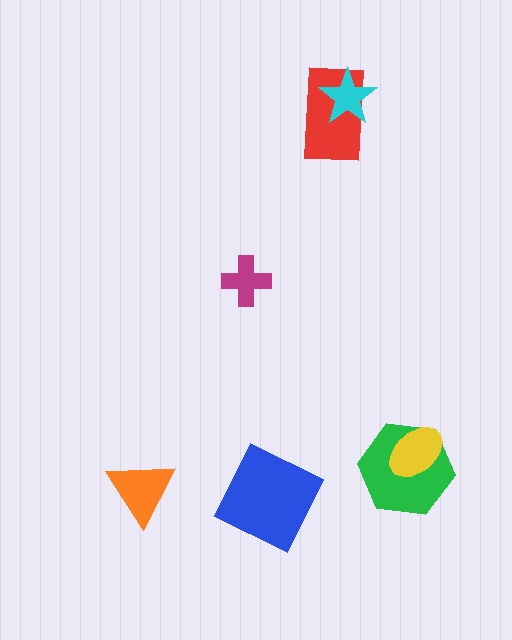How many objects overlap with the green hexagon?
1 object overlaps with the green hexagon.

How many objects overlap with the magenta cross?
0 objects overlap with the magenta cross.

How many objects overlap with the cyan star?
1 object overlaps with the cyan star.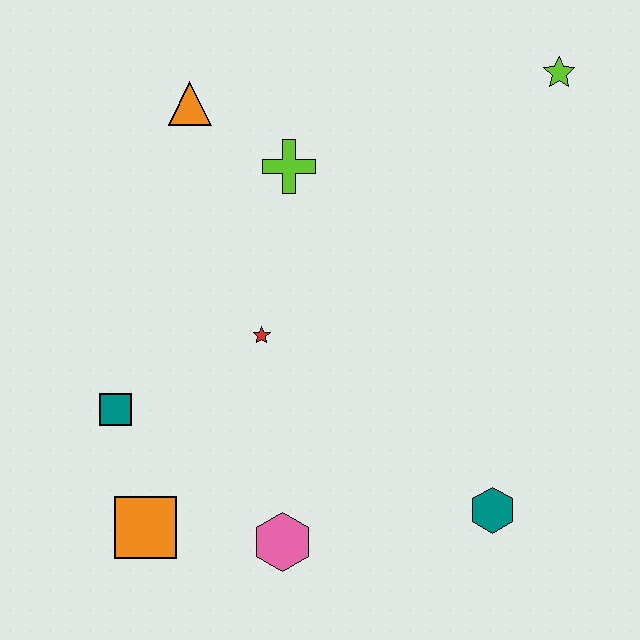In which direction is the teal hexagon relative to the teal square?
The teal hexagon is to the right of the teal square.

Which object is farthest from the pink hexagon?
The lime star is farthest from the pink hexagon.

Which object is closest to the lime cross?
The orange triangle is closest to the lime cross.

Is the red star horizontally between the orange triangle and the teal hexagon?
Yes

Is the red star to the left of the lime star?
Yes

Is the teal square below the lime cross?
Yes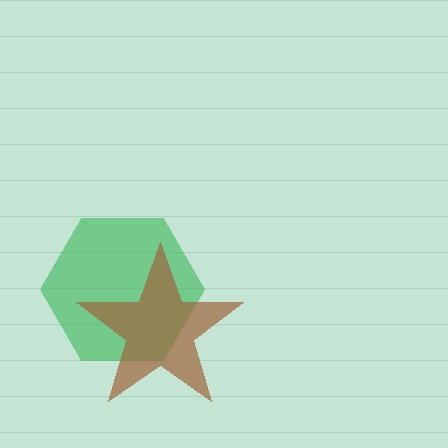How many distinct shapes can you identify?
There are 2 distinct shapes: a green hexagon, a brown star.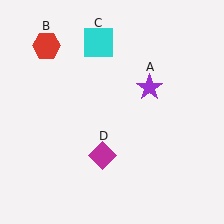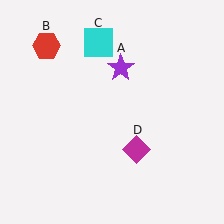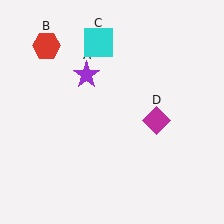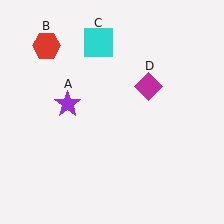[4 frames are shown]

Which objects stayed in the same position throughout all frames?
Red hexagon (object B) and cyan square (object C) remained stationary.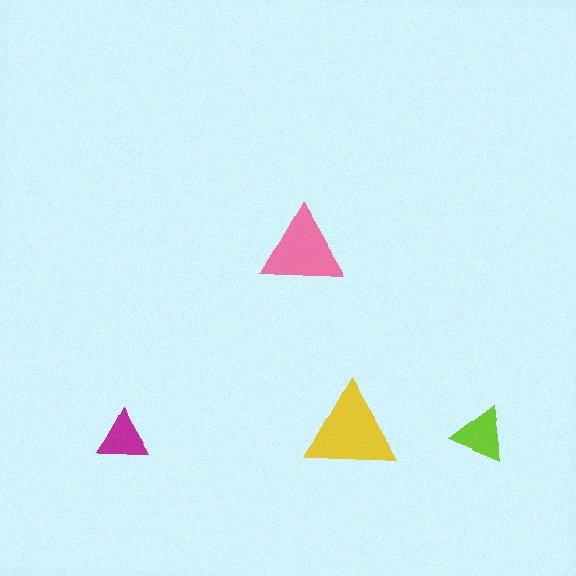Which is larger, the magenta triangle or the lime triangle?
The lime one.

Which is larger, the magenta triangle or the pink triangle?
The pink one.